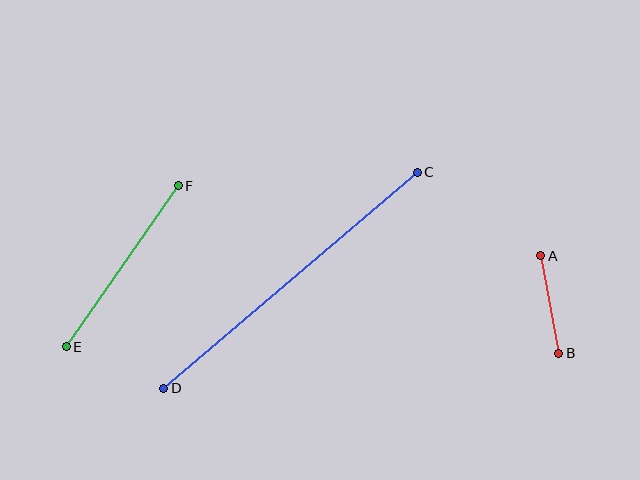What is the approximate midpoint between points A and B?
The midpoint is at approximately (550, 305) pixels.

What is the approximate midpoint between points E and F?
The midpoint is at approximately (122, 266) pixels.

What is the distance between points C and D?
The distance is approximately 333 pixels.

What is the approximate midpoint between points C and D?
The midpoint is at approximately (290, 280) pixels.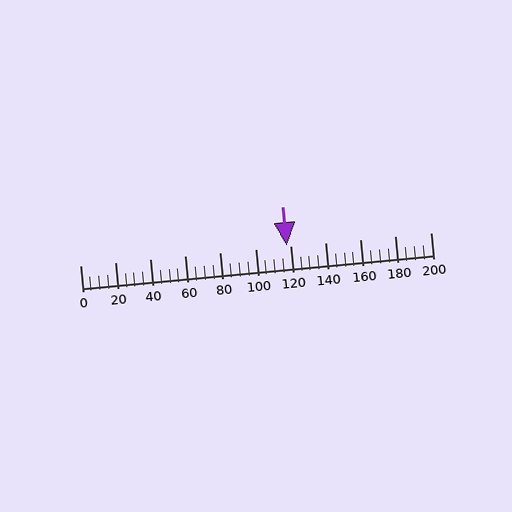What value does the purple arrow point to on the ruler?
The purple arrow points to approximately 118.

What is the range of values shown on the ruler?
The ruler shows values from 0 to 200.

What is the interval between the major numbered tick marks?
The major tick marks are spaced 20 units apart.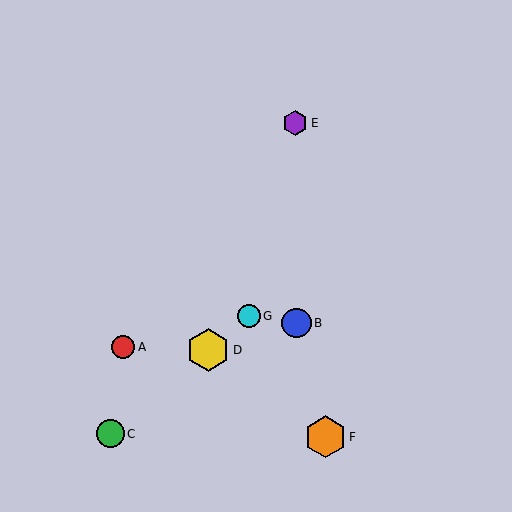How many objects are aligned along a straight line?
3 objects (C, D, G) are aligned along a straight line.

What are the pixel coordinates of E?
Object E is at (295, 123).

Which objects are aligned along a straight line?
Objects C, D, G are aligned along a straight line.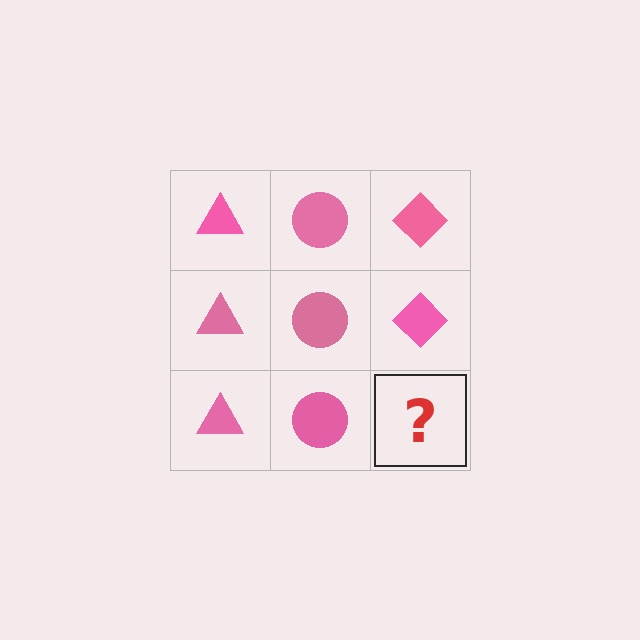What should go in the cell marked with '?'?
The missing cell should contain a pink diamond.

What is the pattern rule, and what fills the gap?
The rule is that each column has a consistent shape. The gap should be filled with a pink diamond.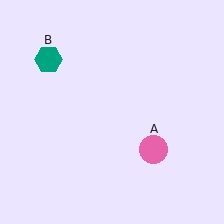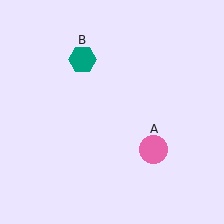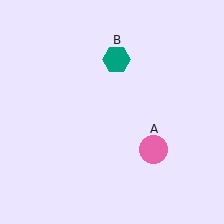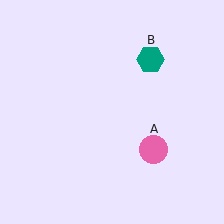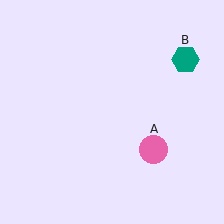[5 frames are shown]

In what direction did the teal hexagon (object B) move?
The teal hexagon (object B) moved right.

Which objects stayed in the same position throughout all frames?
Pink circle (object A) remained stationary.